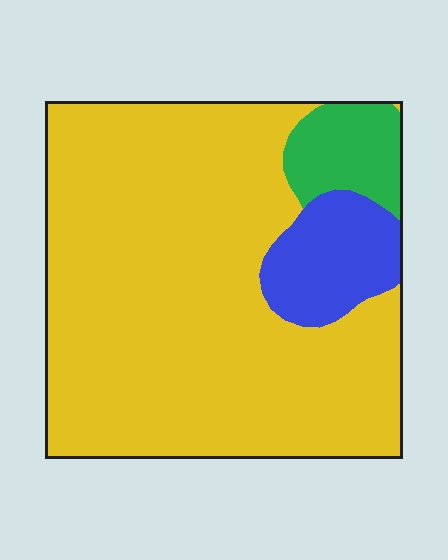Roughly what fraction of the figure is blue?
Blue takes up less than a quarter of the figure.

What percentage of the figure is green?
Green takes up less than a quarter of the figure.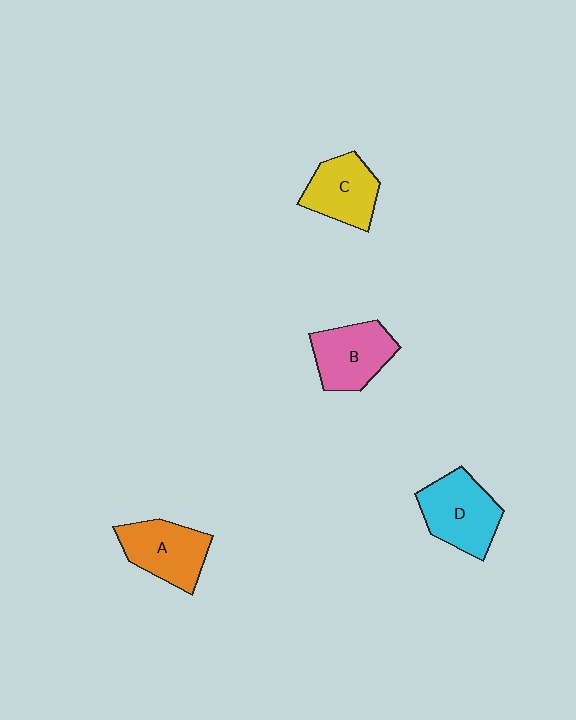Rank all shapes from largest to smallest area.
From largest to smallest: D (cyan), A (orange), B (pink), C (yellow).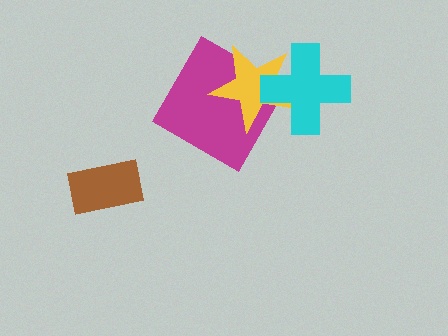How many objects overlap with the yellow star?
2 objects overlap with the yellow star.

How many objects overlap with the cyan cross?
1 object overlaps with the cyan cross.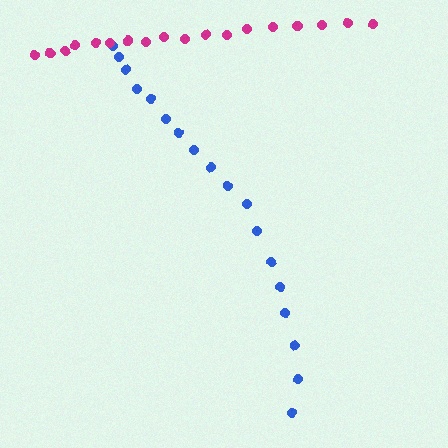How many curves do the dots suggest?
There are 2 distinct paths.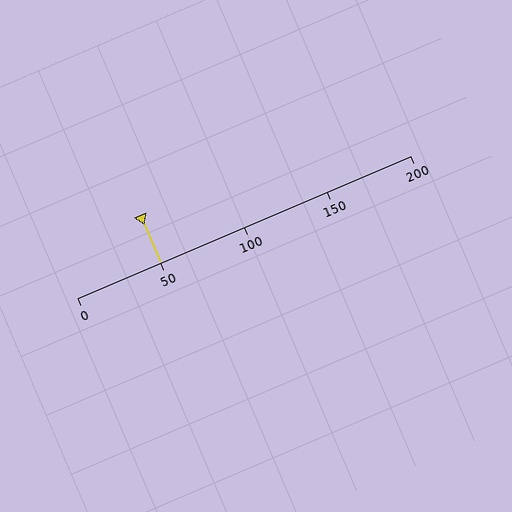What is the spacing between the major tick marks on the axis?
The major ticks are spaced 50 apart.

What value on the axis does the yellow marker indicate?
The marker indicates approximately 50.